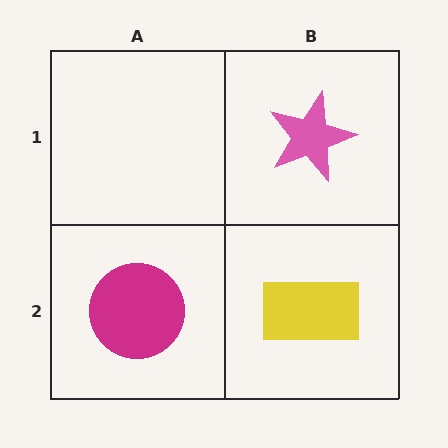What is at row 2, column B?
A yellow rectangle.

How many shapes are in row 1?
1 shape.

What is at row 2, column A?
A magenta circle.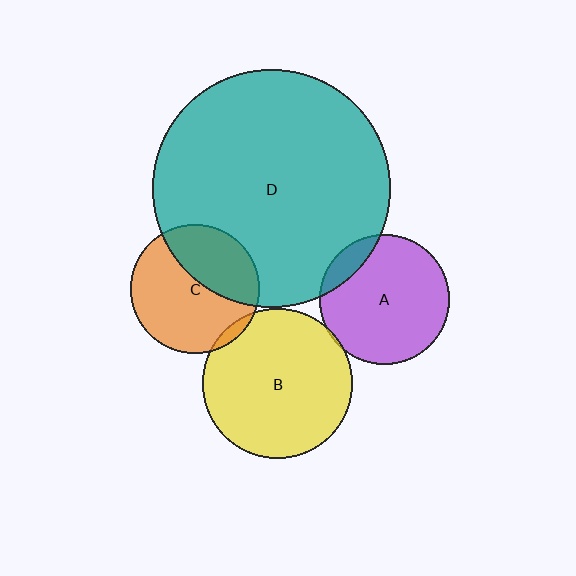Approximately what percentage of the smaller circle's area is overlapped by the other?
Approximately 5%.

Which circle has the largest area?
Circle D (teal).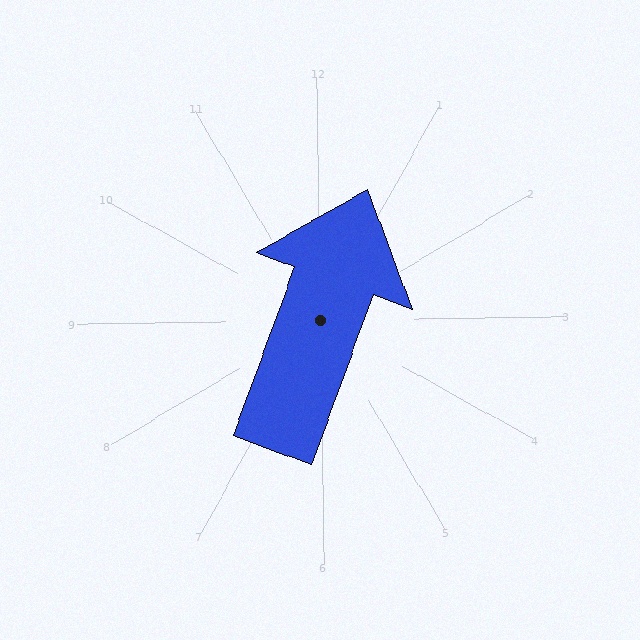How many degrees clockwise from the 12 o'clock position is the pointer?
Approximately 21 degrees.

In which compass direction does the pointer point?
North.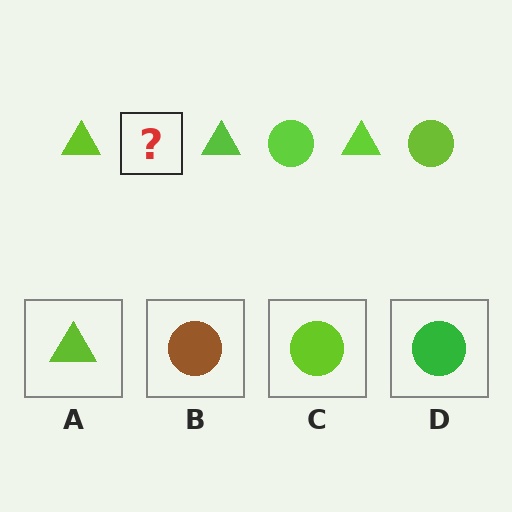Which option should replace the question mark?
Option C.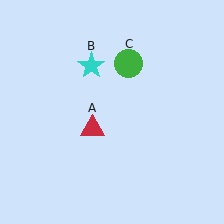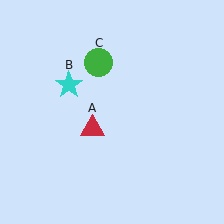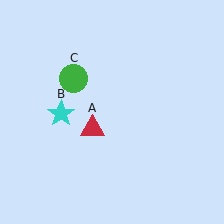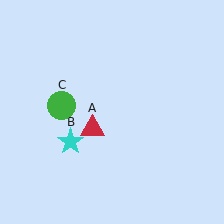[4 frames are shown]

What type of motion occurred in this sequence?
The cyan star (object B), green circle (object C) rotated counterclockwise around the center of the scene.